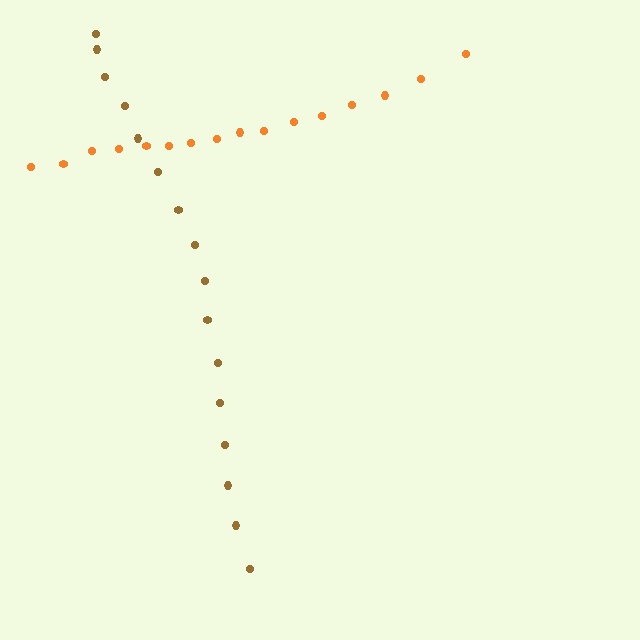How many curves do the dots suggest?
There are 2 distinct paths.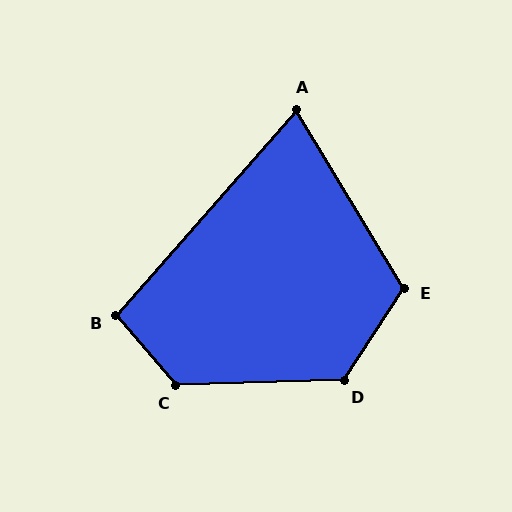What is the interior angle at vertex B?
Approximately 98 degrees (obtuse).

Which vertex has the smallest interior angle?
A, at approximately 72 degrees.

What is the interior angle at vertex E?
Approximately 115 degrees (obtuse).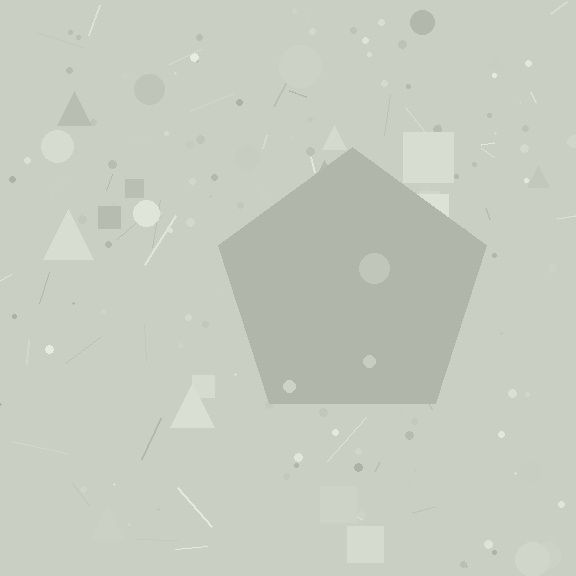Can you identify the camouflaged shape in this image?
The camouflaged shape is a pentagon.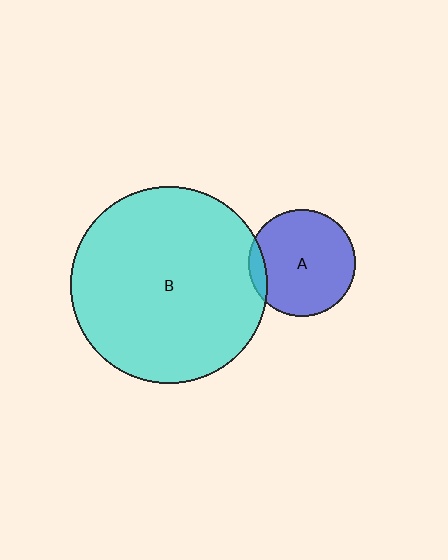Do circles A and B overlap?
Yes.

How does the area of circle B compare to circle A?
Approximately 3.3 times.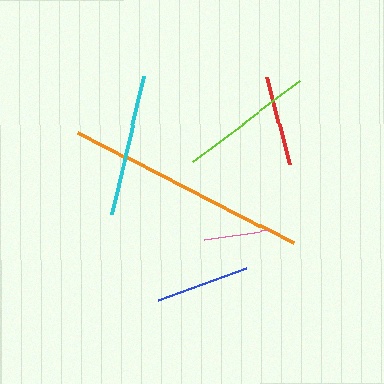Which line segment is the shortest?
The pink line is the shortest at approximately 64 pixels.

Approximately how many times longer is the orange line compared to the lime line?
The orange line is approximately 1.8 times the length of the lime line.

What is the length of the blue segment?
The blue segment is approximately 93 pixels long.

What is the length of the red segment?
The red segment is approximately 90 pixels long.